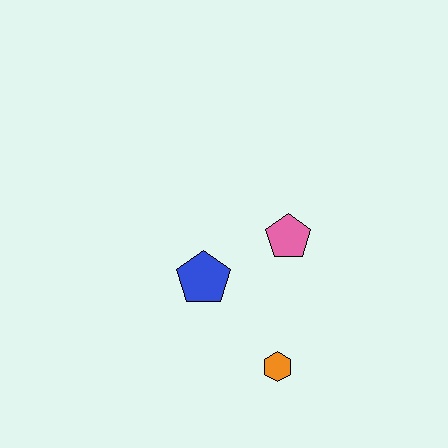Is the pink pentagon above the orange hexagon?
Yes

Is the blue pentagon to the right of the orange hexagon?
No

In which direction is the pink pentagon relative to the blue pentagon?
The pink pentagon is to the right of the blue pentagon.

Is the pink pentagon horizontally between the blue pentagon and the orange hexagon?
No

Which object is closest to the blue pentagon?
The pink pentagon is closest to the blue pentagon.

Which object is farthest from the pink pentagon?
The orange hexagon is farthest from the pink pentagon.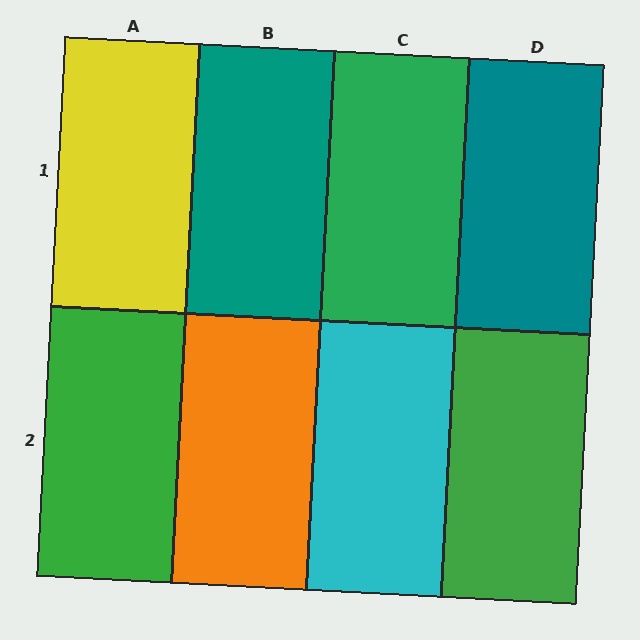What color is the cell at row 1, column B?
Teal.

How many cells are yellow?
1 cell is yellow.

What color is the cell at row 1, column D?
Teal.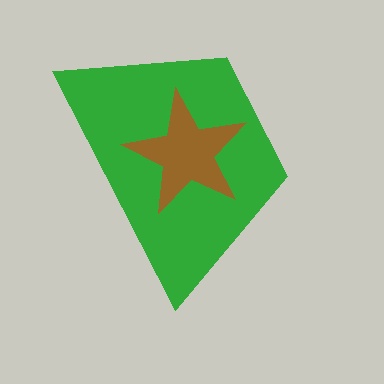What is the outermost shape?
The green trapezoid.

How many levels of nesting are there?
2.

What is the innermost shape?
The brown star.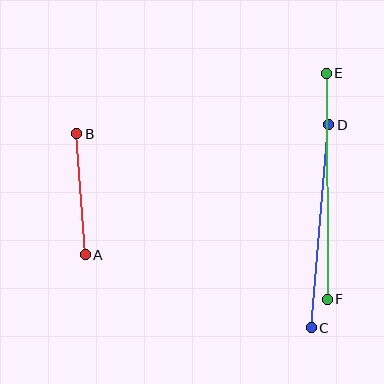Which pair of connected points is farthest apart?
Points E and F are farthest apart.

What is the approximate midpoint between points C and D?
The midpoint is at approximately (320, 226) pixels.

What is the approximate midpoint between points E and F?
The midpoint is at approximately (327, 186) pixels.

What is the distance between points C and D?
The distance is approximately 204 pixels.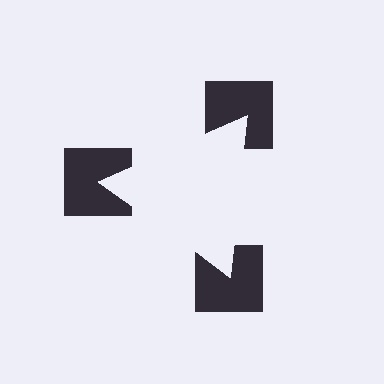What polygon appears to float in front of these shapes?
An illusory triangle — its edges are inferred from the aligned wedge cuts in the notched squares, not physically drawn.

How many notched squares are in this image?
There are 3 — one at each vertex of the illusory triangle.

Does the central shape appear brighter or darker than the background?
It typically appears slightly brighter than the background, even though no actual brightness change is drawn.